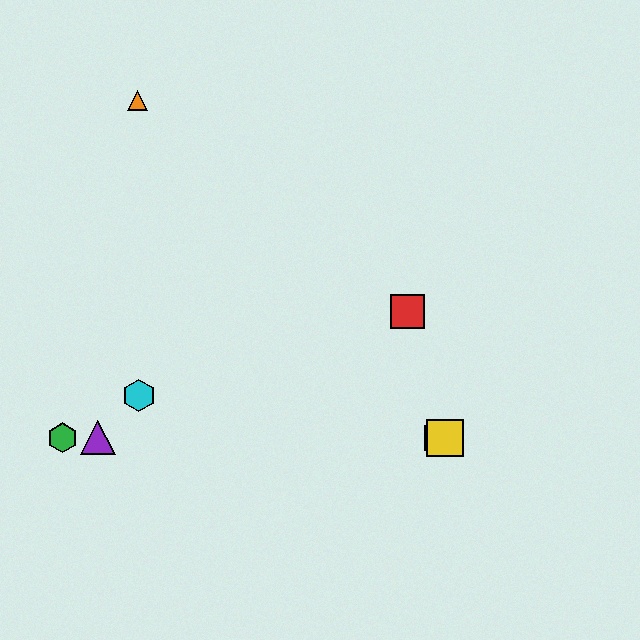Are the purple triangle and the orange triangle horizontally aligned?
No, the purple triangle is at y≈438 and the orange triangle is at y≈101.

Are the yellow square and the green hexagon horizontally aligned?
Yes, both are at y≈438.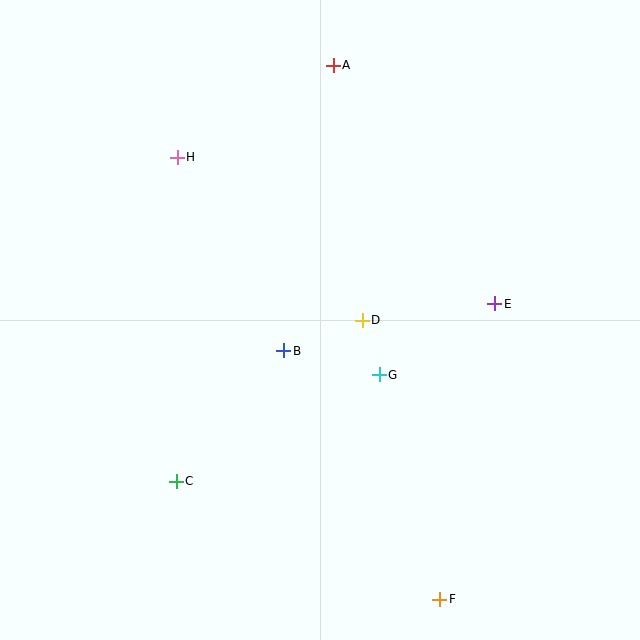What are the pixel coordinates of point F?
Point F is at (440, 599).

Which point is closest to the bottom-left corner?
Point C is closest to the bottom-left corner.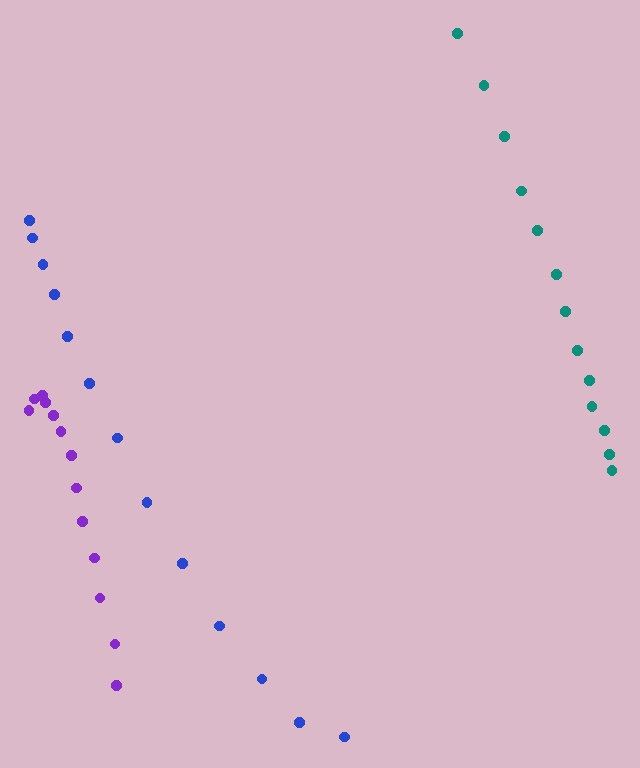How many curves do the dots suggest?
There are 3 distinct paths.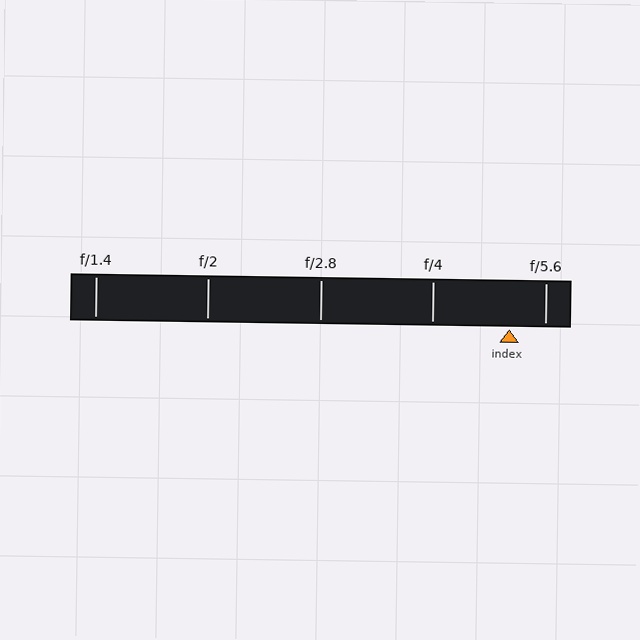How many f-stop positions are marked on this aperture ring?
There are 5 f-stop positions marked.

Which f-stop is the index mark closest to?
The index mark is closest to f/5.6.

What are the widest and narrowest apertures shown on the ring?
The widest aperture shown is f/1.4 and the narrowest is f/5.6.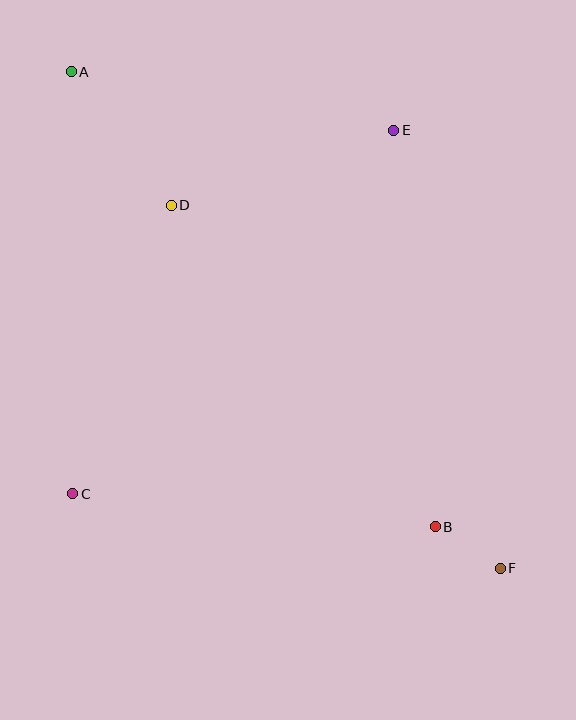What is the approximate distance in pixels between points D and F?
The distance between D and F is approximately 490 pixels.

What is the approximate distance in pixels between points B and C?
The distance between B and C is approximately 364 pixels.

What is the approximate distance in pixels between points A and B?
The distance between A and B is approximately 583 pixels.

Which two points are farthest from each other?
Points A and F are farthest from each other.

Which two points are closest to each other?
Points B and F are closest to each other.